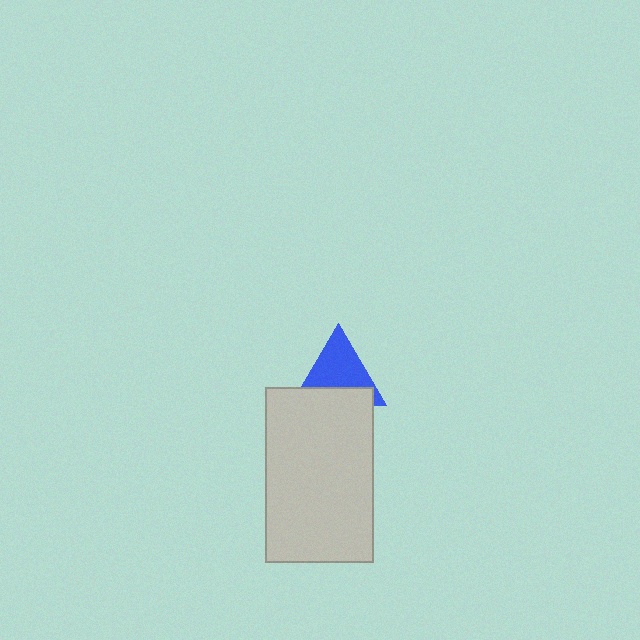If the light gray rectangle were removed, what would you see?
You would see the complete blue triangle.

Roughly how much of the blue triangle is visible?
About half of it is visible (roughly 65%).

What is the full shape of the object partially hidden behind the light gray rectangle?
The partially hidden object is a blue triangle.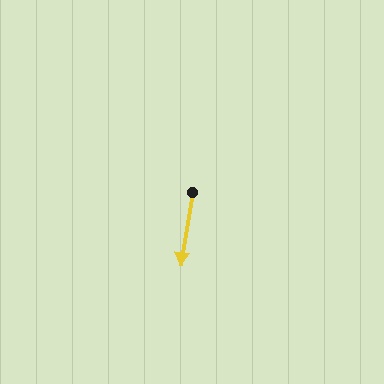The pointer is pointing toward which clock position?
Roughly 6 o'clock.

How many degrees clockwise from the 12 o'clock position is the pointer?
Approximately 189 degrees.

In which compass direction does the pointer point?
South.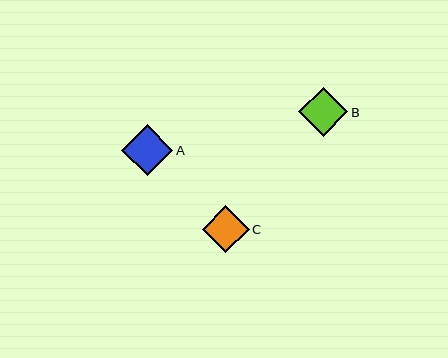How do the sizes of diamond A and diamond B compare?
Diamond A and diamond B are approximately the same size.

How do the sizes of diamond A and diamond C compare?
Diamond A and diamond C are approximately the same size.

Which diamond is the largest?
Diamond A is the largest with a size of approximately 51 pixels.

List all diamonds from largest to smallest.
From largest to smallest: A, B, C.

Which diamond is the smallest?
Diamond C is the smallest with a size of approximately 47 pixels.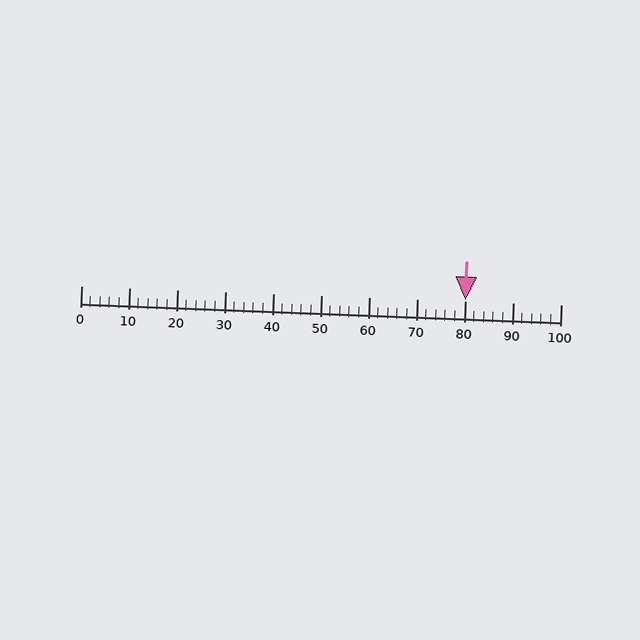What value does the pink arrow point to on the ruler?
The pink arrow points to approximately 80.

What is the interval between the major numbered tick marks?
The major tick marks are spaced 10 units apart.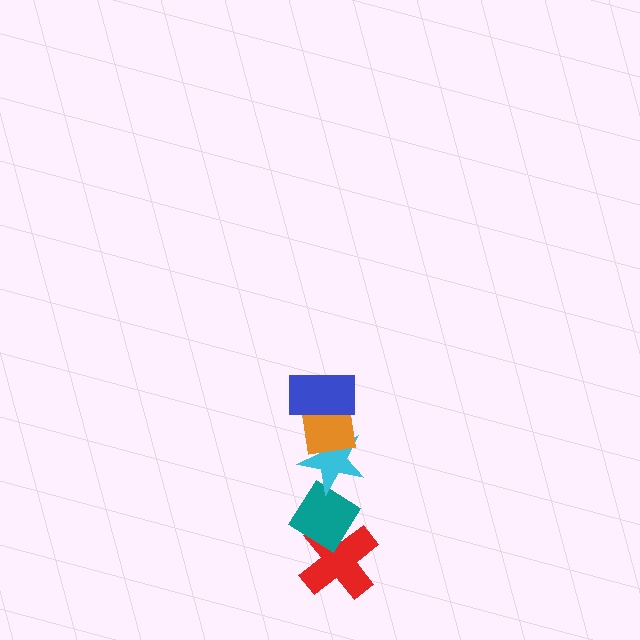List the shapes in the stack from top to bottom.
From top to bottom: the blue rectangle, the orange square, the cyan star, the teal diamond, the red cross.